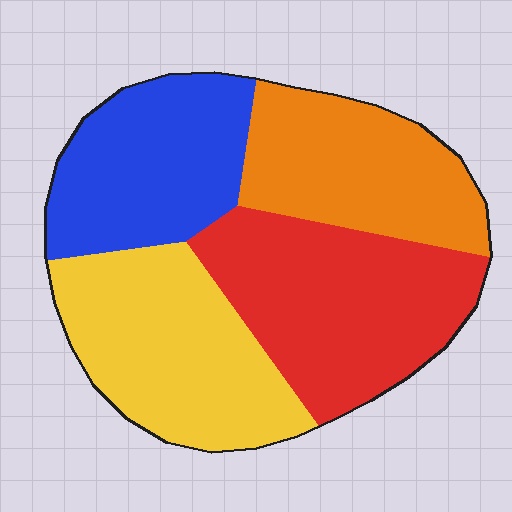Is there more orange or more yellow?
Yellow.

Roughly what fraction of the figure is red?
Red covers 29% of the figure.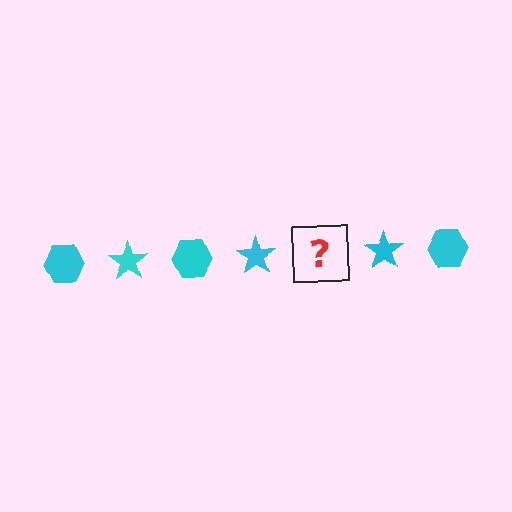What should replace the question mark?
The question mark should be replaced with a cyan hexagon.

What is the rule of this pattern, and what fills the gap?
The rule is that the pattern cycles through hexagon, star shapes in cyan. The gap should be filled with a cyan hexagon.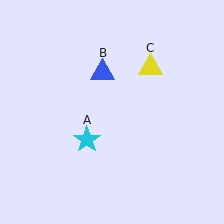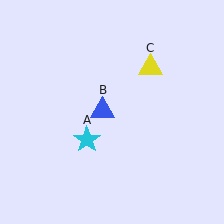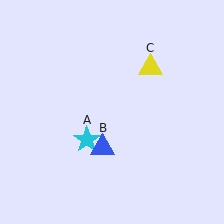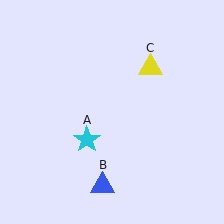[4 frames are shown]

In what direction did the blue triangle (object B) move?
The blue triangle (object B) moved down.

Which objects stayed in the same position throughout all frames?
Cyan star (object A) and yellow triangle (object C) remained stationary.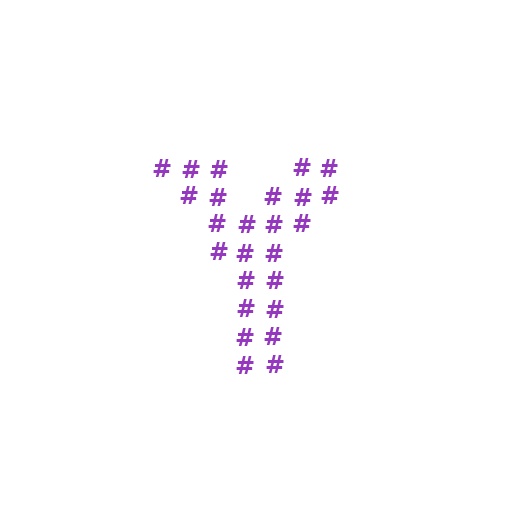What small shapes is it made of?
It is made of small hash symbols.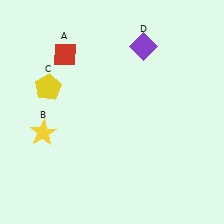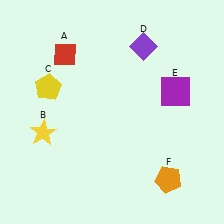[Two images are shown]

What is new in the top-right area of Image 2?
A purple square (E) was added in the top-right area of Image 2.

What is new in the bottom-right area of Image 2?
An orange pentagon (F) was added in the bottom-right area of Image 2.